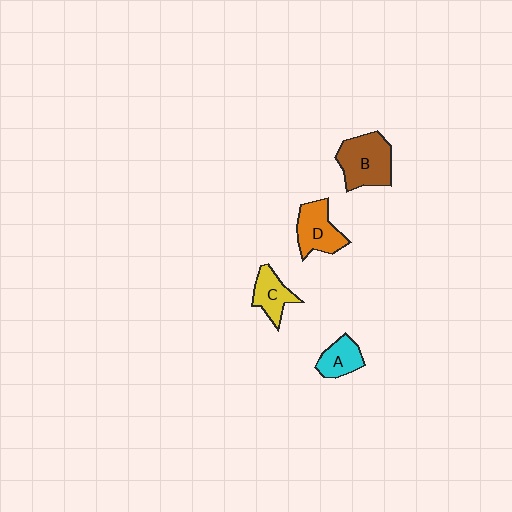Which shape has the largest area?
Shape B (brown).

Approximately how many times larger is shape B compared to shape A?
Approximately 1.8 times.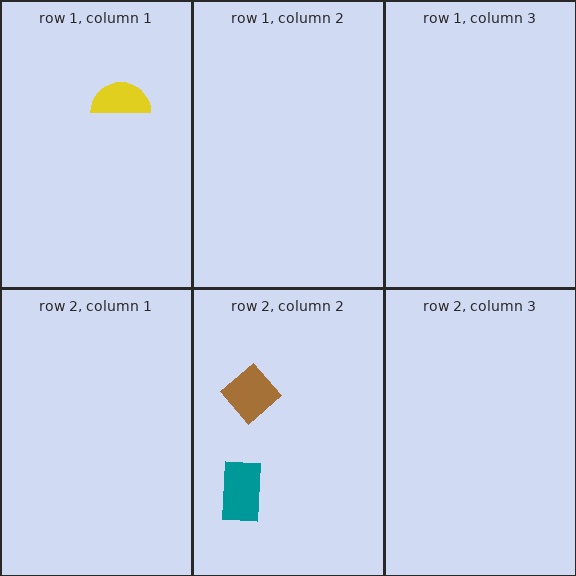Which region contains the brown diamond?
The row 2, column 2 region.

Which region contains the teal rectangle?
The row 2, column 2 region.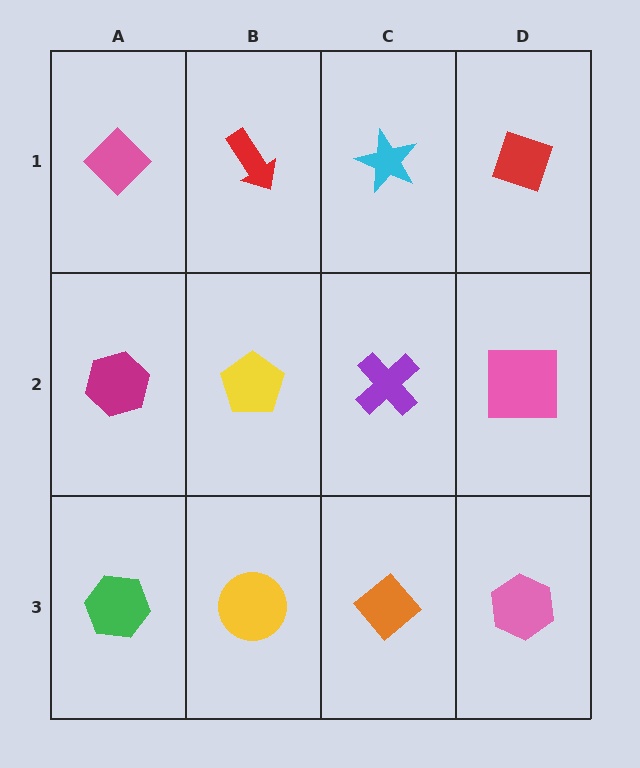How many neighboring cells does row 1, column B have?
3.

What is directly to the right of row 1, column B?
A cyan star.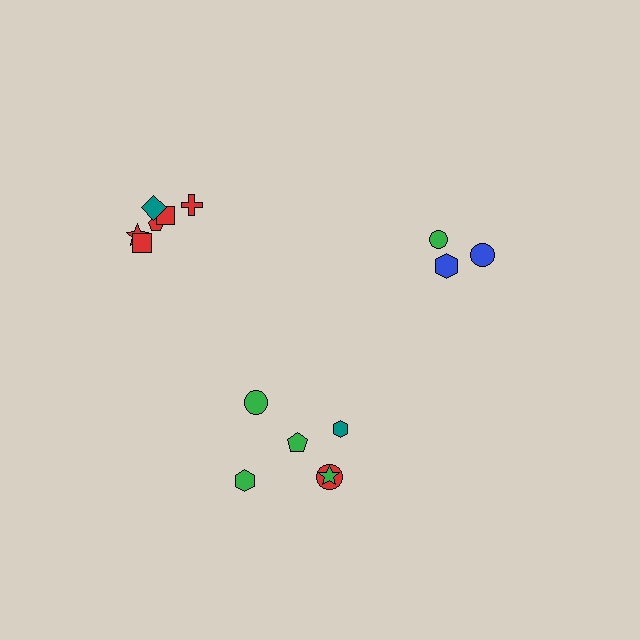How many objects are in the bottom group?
There are 6 objects.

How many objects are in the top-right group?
There are 3 objects.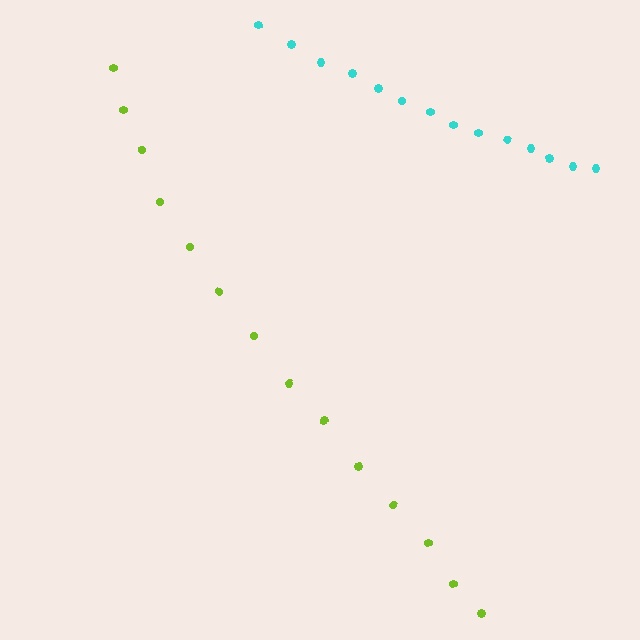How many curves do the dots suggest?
There are 2 distinct paths.